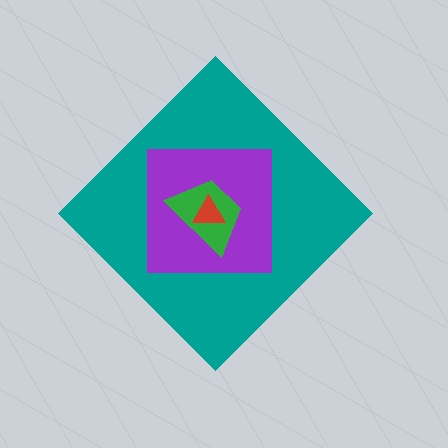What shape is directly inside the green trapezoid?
The red triangle.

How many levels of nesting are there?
4.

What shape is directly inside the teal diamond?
The purple square.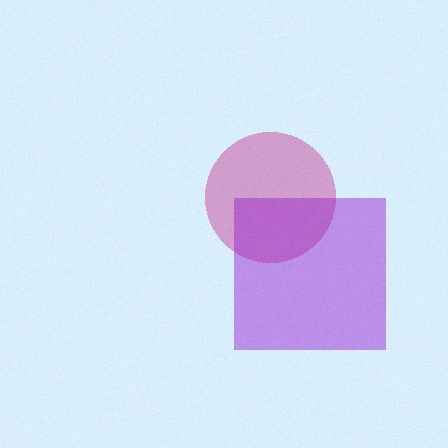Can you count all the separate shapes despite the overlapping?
Yes, there are 2 separate shapes.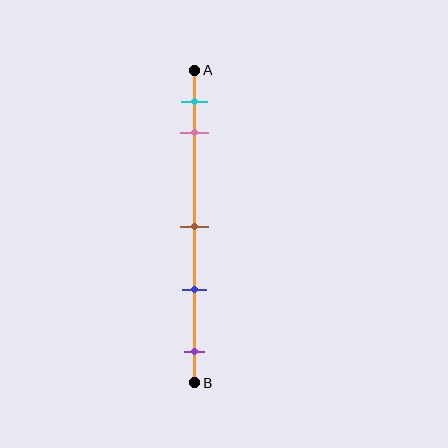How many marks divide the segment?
There are 5 marks dividing the segment.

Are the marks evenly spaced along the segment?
No, the marks are not evenly spaced.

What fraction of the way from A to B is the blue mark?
The blue mark is approximately 70% (0.7) of the way from A to B.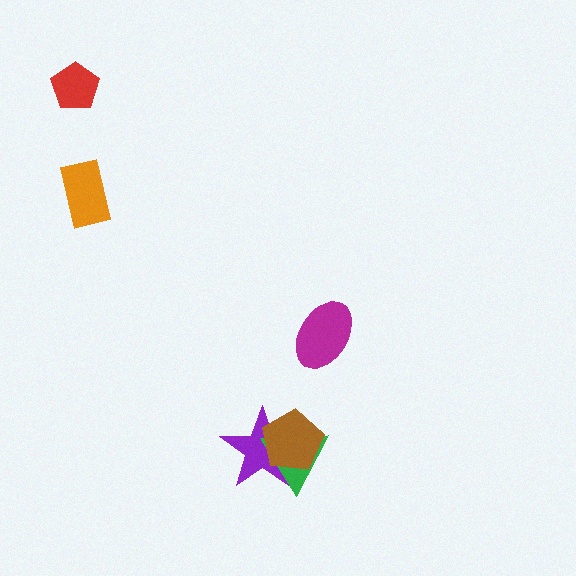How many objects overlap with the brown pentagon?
2 objects overlap with the brown pentagon.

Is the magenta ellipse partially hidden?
No, no other shape covers it.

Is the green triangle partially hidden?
Yes, it is partially covered by another shape.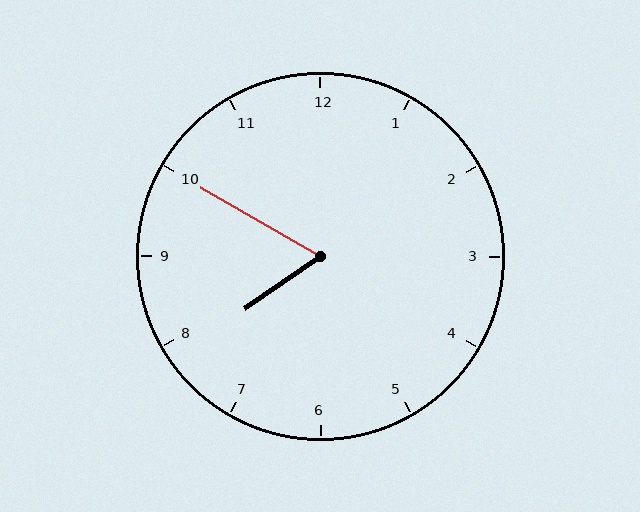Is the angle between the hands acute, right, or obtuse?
It is acute.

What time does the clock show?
7:50.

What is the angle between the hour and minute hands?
Approximately 65 degrees.